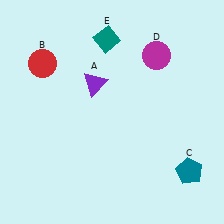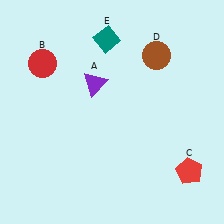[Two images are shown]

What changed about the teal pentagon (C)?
In Image 1, C is teal. In Image 2, it changed to red.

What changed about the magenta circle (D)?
In Image 1, D is magenta. In Image 2, it changed to brown.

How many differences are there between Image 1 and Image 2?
There are 2 differences between the two images.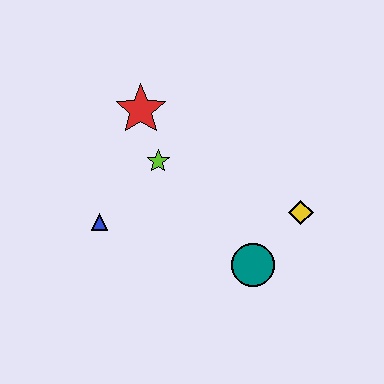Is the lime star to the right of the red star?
Yes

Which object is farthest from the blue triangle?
The yellow diamond is farthest from the blue triangle.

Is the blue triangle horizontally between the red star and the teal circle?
No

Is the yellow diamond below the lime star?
Yes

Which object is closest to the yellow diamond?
The teal circle is closest to the yellow diamond.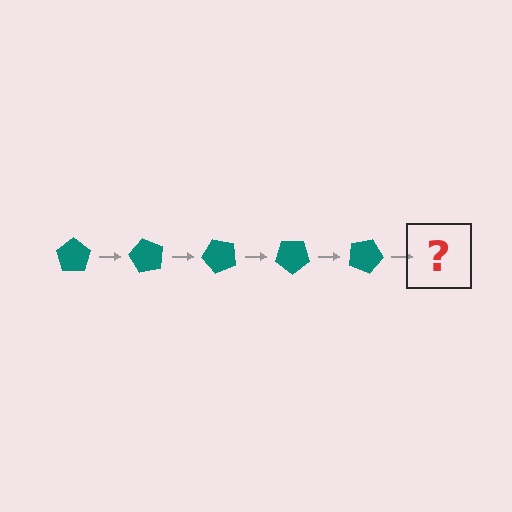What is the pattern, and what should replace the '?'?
The pattern is that the pentagon rotates 60 degrees each step. The '?' should be a teal pentagon rotated 300 degrees.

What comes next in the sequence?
The next element should be a teal pentagon rotated 300 degrees.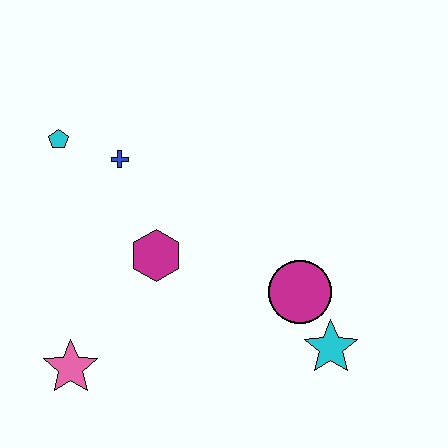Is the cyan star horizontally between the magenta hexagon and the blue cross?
No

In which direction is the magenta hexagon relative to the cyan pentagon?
The magenta hexagon is below the cyan pentagon.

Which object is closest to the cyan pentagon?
The blue cross is closest to the cyan pentagon.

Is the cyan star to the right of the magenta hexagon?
Yes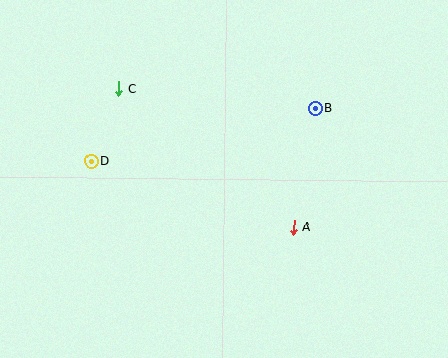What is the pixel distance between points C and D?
The distance between C and D is 77 pixels.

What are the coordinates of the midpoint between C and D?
The midpoint between C and D is at (105, 125).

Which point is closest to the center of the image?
Point A at (294, 227) is closest to the center.